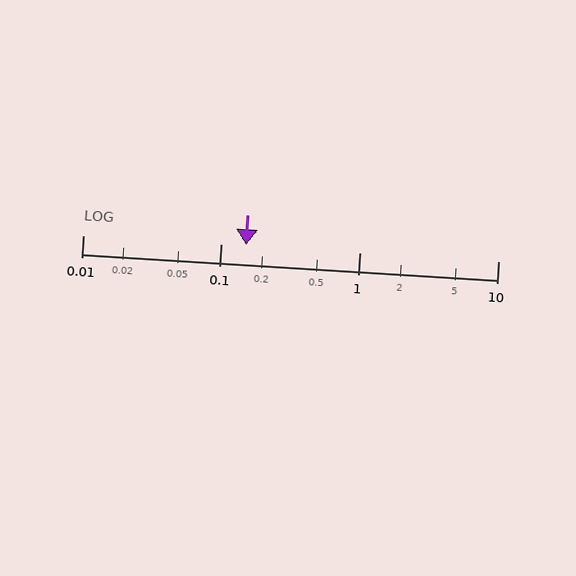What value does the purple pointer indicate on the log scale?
The pointer indicates approximately 0.15.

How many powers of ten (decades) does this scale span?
The scale spans 3 decades, from 0.01 to 10.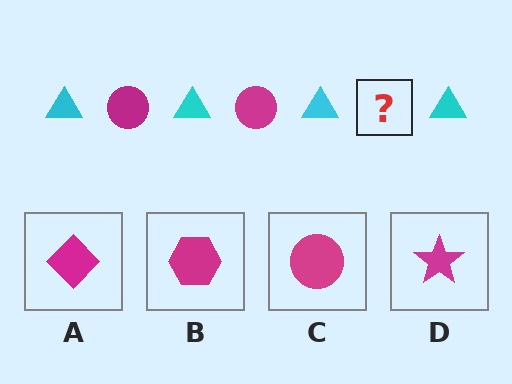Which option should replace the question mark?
Option C.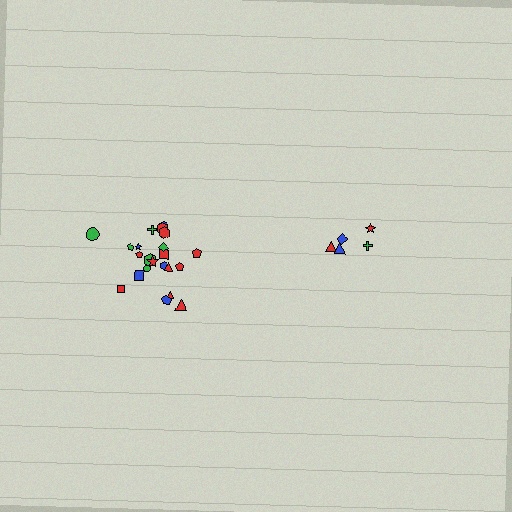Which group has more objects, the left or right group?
The left group.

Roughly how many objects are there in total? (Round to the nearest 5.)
Roughly 25 objects in total.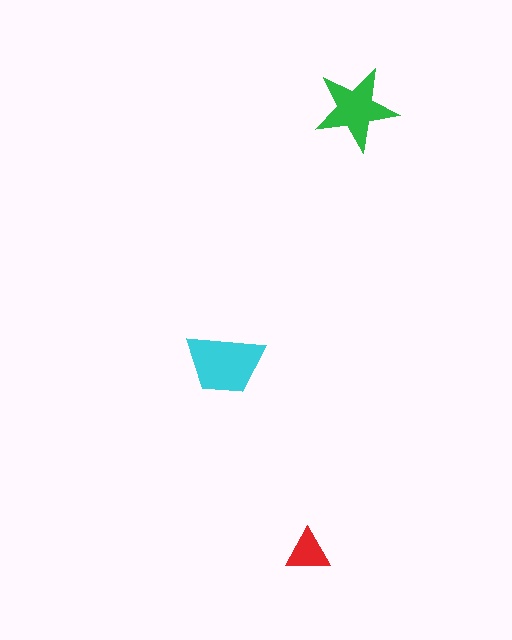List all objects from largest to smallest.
The cyan trapezoid, the green star, the red triangle.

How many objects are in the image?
There are 3 objects in the image.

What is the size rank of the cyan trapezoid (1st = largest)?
1st.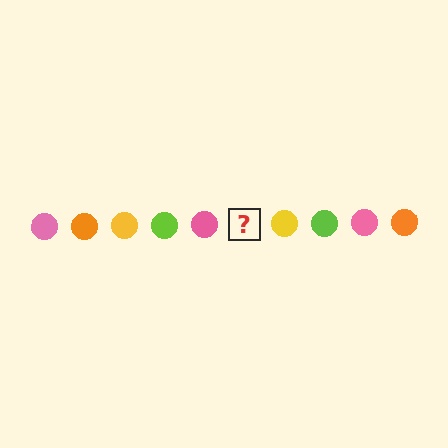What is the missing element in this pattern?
The missing element is an orange circle.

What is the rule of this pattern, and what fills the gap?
The rule is that the pattern cycles through pink, orange, yellow, lime circles. The gap should be filled with an orange circle.